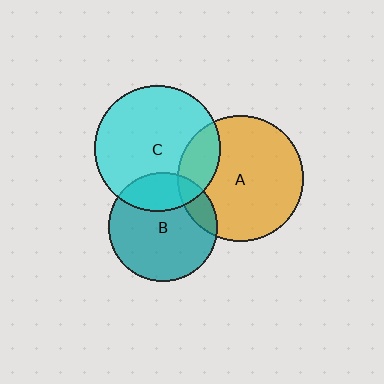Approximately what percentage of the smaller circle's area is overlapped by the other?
Approximately 20%.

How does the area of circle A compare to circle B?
Approximately 1.4 times.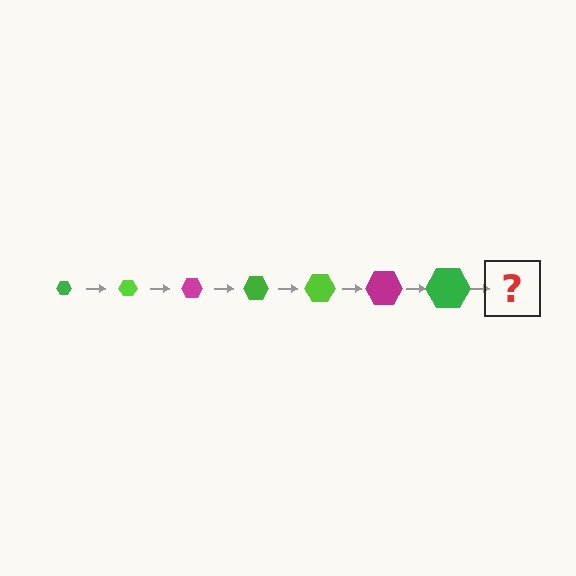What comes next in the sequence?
The next element should be a lime hexagon, larger than the previous one.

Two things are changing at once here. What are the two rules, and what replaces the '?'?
The two rules are that the hexagon grows larger each step and the color cycles through green, lime, and magenta. The '?' should be a lime hexagon, larger than the previous one.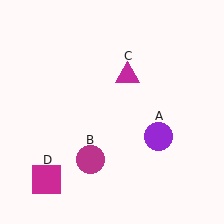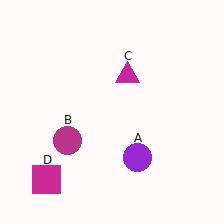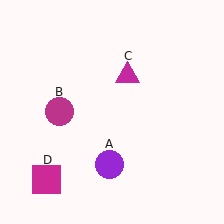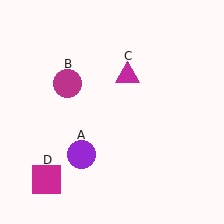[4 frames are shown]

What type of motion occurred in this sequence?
The purple circle (object A), magenta circle (object B) rotated clockwise around the center of the scene.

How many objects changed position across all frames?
2 objects changed position: purple circle (object A), magenta circle (object B).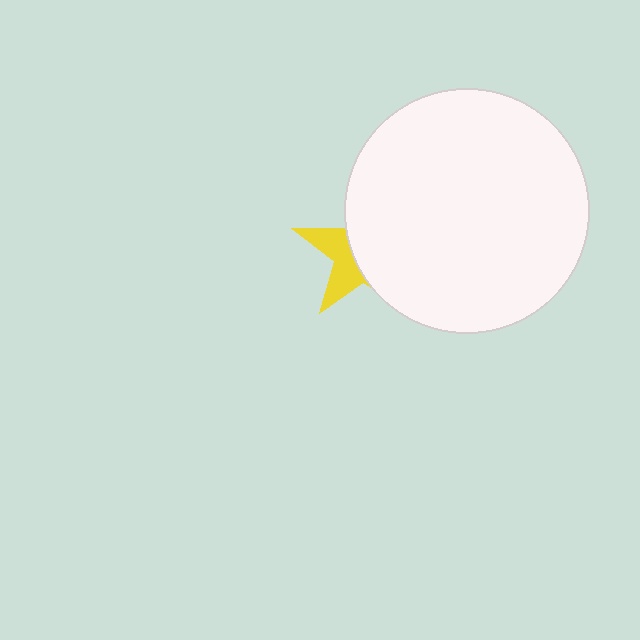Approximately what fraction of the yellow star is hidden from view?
Roughly 65% of the yellow star is hidden behind the white circle.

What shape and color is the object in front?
The object in front is a white circle.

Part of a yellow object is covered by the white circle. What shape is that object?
It is a star.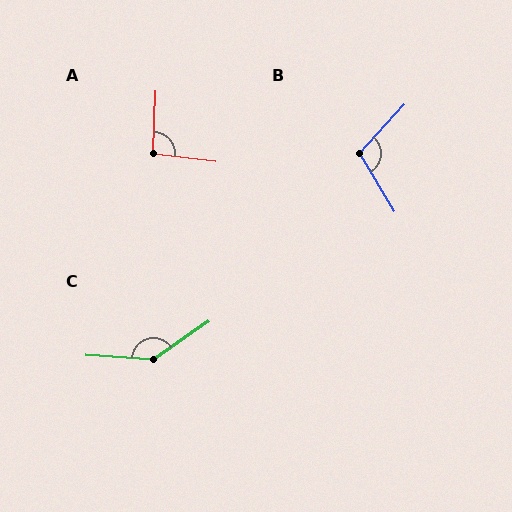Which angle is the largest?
C, at approximately 141 degrees.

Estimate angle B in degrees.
Approximately 106 degrees.